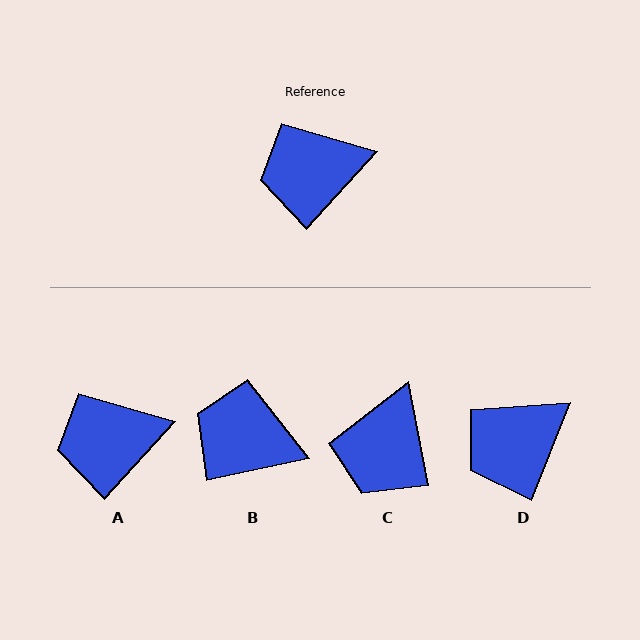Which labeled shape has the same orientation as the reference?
A.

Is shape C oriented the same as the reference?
No, it is off by about 53 degrees.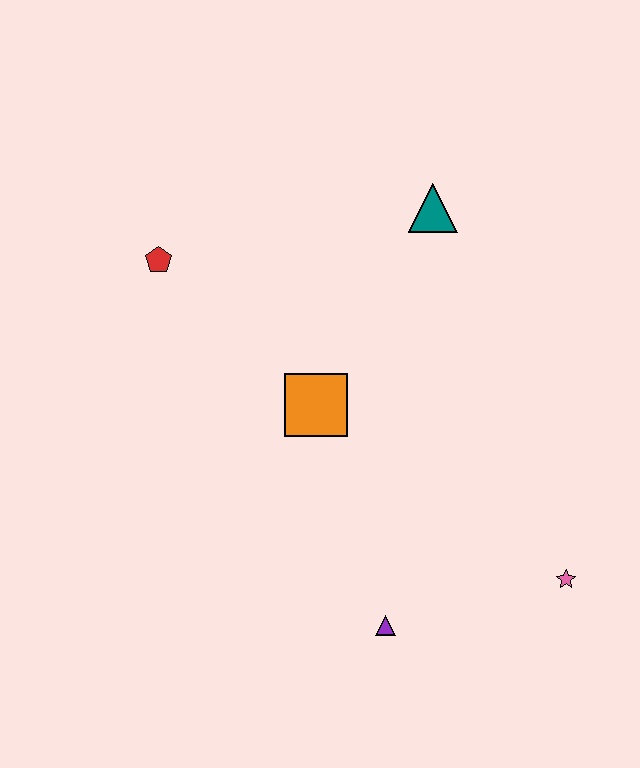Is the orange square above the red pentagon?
No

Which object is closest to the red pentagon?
The orange square is closest to the red pentagon.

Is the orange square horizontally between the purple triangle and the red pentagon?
Yes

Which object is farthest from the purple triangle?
The red pentagon is farthest from the purple triangle.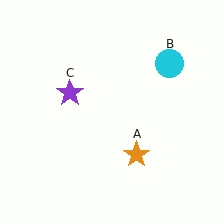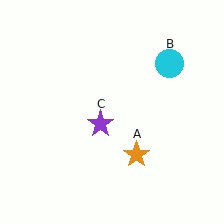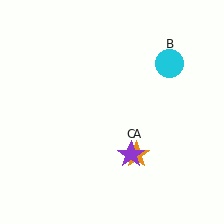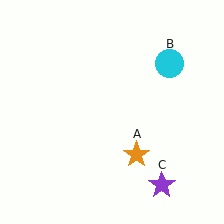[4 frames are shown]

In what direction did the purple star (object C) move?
The purple star (object C) moved down and to the right.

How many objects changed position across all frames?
1 object changed position: purple star (object C).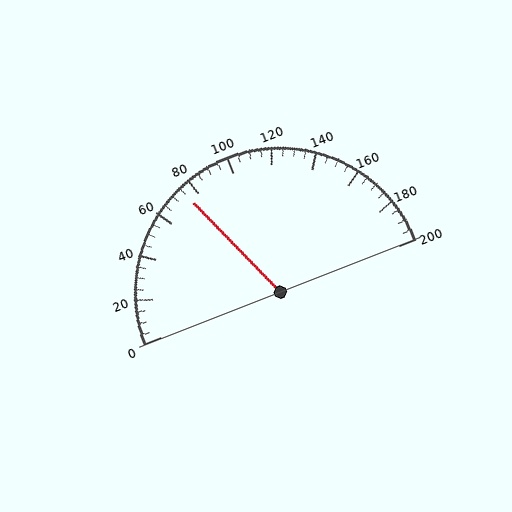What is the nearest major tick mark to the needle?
The nearest major tick mark is 80.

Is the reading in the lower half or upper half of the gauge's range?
The reading is in the lower half of the range (0 to 200).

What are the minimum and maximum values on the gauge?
The gauge ranges from 0 to 200.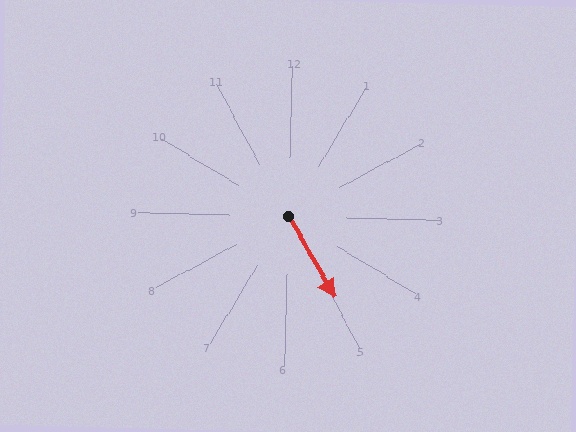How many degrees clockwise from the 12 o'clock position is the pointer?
Approximately 149 degrees.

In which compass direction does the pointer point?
Southeast.